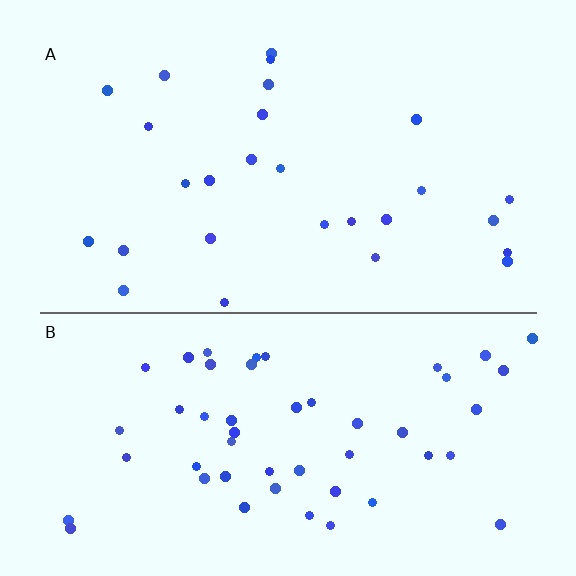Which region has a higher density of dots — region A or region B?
B (the bottom).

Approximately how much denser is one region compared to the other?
Approximately 1.9× — region B over region A.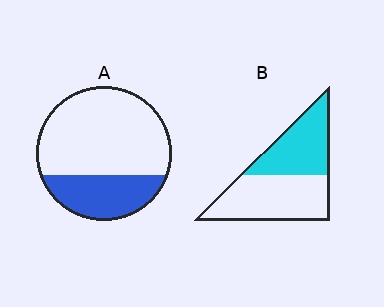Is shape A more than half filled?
No.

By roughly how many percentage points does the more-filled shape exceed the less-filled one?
By roughly 15 percentage points (B over A).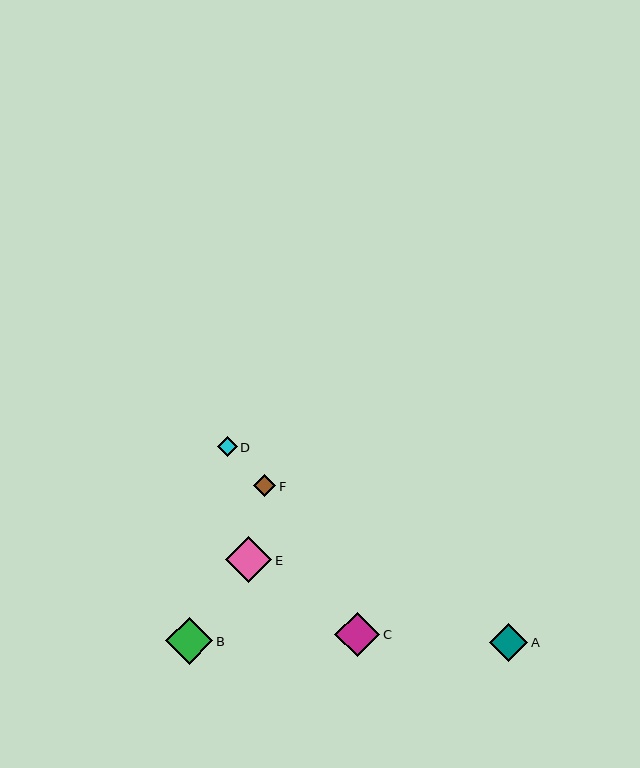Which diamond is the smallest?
Diamond D is the smallest with a size of approximately 20 pixels.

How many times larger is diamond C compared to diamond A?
Diamond C is approximately 1.2 times the size of diamond A.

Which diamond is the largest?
Diamond B is the largest with a size of approximately 47 pixels.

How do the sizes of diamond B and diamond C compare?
Diamond B and diamond C are approximately the same size.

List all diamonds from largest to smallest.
From largest to smallest: B, E, C, A, F, D.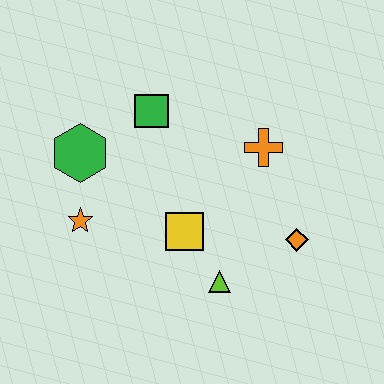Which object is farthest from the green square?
The orange diamond is farthest from the green square.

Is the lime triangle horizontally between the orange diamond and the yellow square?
Yes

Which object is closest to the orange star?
The green hexagon is closest to the orange star.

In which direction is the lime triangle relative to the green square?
The lime triangle is below the green square.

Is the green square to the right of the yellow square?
No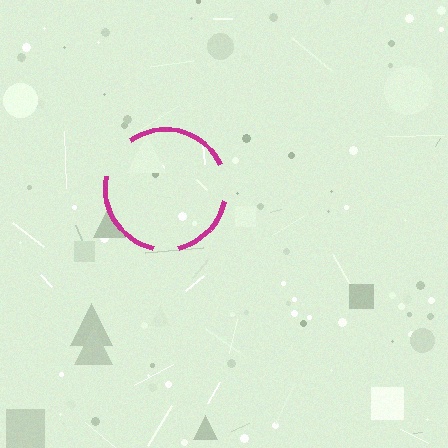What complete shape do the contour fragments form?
The contour fragments form a circle.